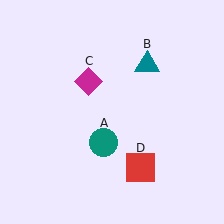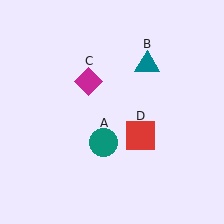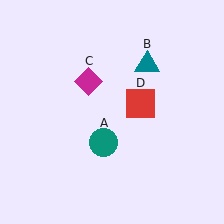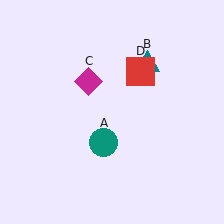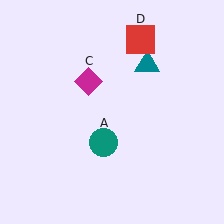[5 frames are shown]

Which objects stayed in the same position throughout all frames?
Teal circle (object A) and teal triangle (object B) and magenta diamond (object C) remained stationary.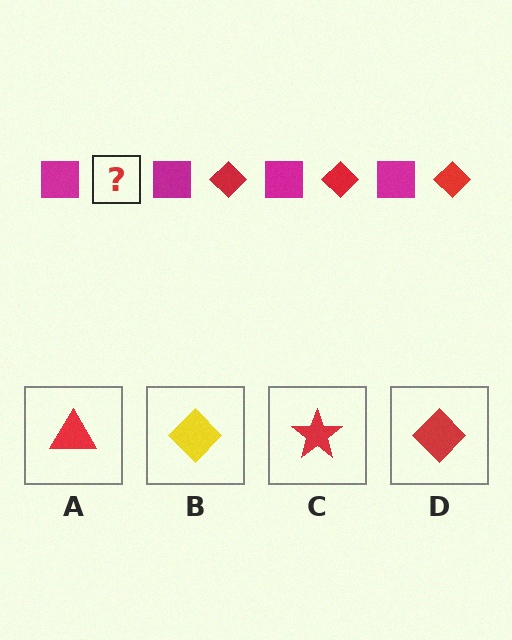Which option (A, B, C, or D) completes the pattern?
D.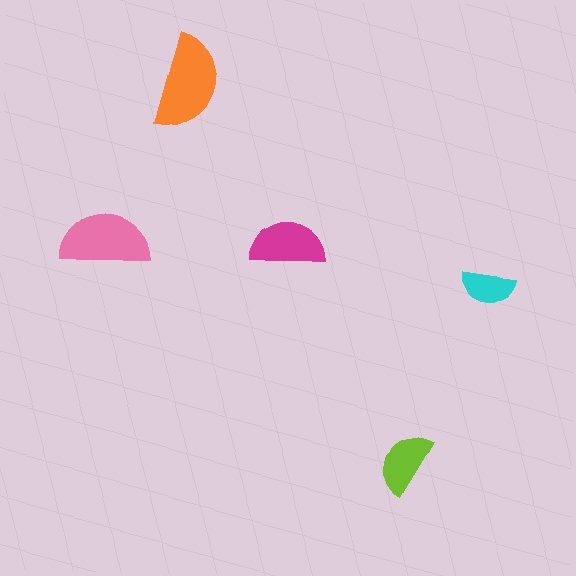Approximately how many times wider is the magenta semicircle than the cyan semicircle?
About 1.5 times wider.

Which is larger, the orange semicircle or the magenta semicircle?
The orange one.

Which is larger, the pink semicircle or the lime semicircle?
The pink one.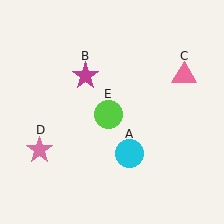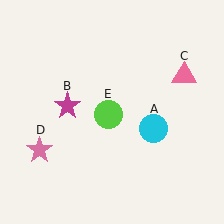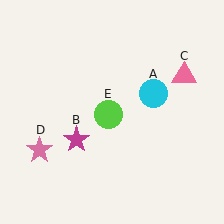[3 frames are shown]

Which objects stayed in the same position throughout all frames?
Pink triangle (object C) and pink star (object D) and lime circle (object E) remained stationary.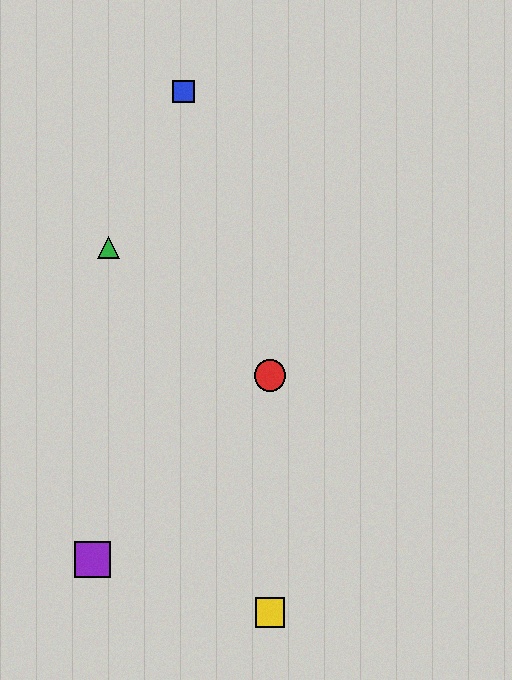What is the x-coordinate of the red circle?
The red circle is at x≈270.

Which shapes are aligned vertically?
The red circle, the yellow square are aligned vertically.